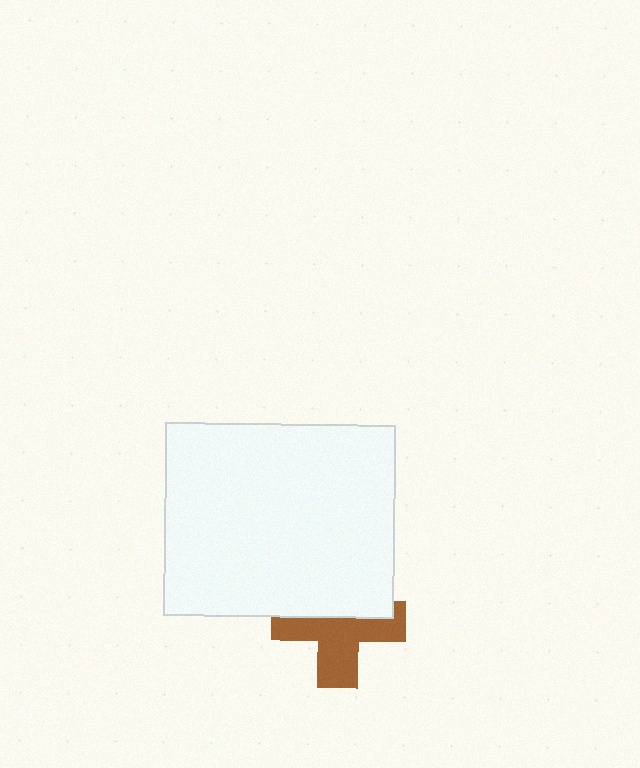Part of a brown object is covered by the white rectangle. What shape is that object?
It is a cross.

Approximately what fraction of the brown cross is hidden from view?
Roughly 43% of the brown cross is hidden behind the white rectangle.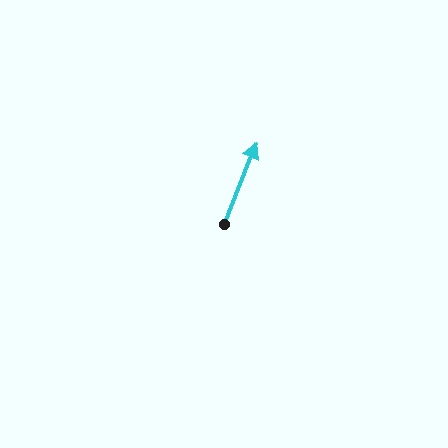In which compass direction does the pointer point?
North.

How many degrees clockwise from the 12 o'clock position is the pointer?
Approximately 22 degrees.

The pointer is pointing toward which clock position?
Roughly 1 o'clock.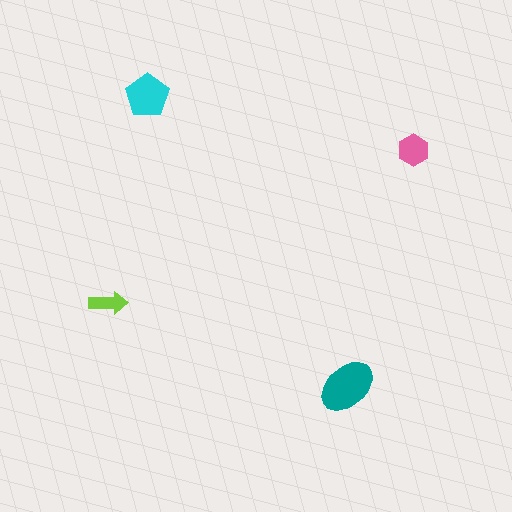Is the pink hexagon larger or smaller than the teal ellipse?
Smaller.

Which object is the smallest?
The lime arrow.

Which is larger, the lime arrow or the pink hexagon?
The pink hexagon.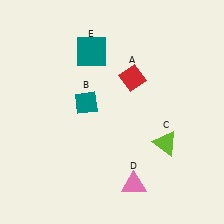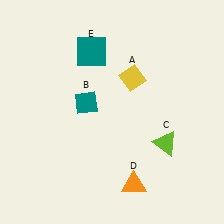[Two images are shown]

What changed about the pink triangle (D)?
In Image 1, D is pink. In Image 2, it changed to orange.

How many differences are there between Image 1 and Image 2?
There are 2 differences between the two images.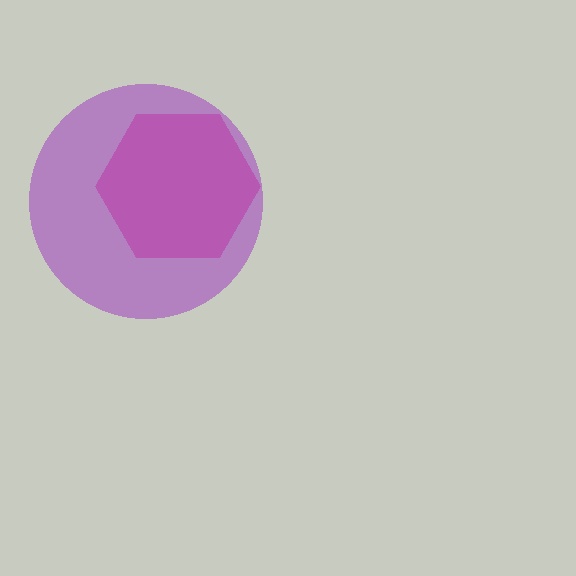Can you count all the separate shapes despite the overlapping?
Yes, there are 2 separate shapes.